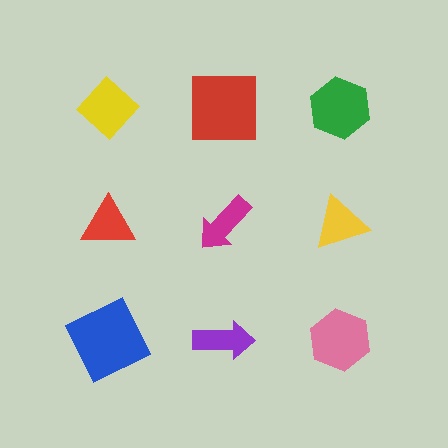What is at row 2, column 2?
A magenta arrow.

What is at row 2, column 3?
A yellow triangle.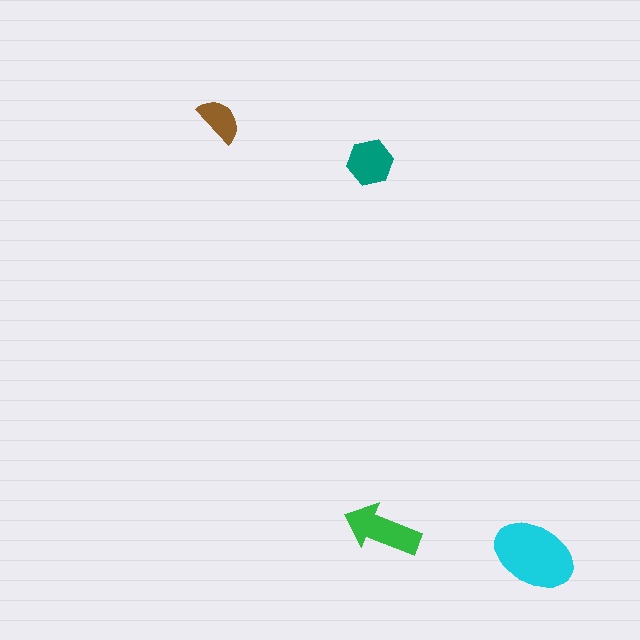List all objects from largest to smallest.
The cyan ellipse, the green arrow, the teal hexagon, the brown semicircle.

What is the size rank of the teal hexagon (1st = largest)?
3rd.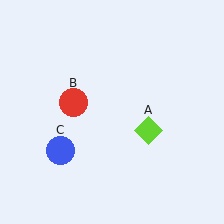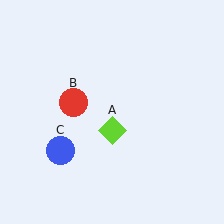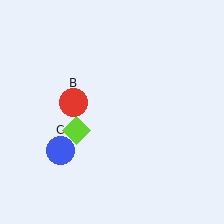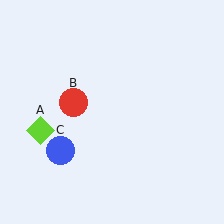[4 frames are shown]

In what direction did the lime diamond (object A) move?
The lime diamond (object A) moved left.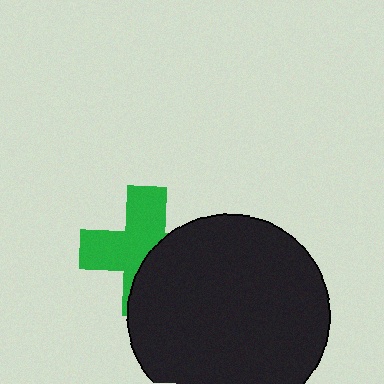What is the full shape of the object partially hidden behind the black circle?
The partially hidden object is a green cross.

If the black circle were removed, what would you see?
You would see the complete green cross.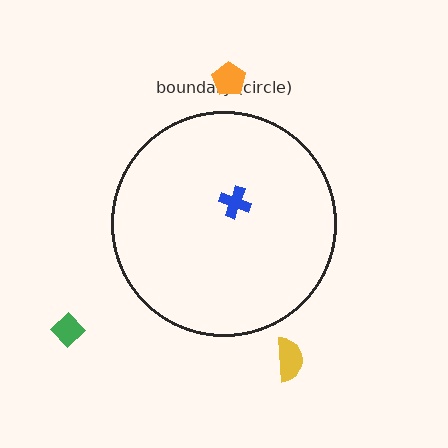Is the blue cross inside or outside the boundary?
Inside.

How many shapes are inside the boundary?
1 inside, 3 outside.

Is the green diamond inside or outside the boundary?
Outside.